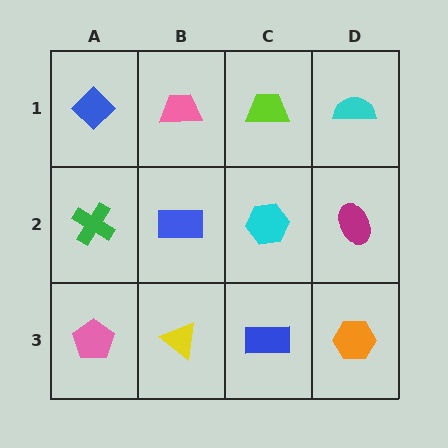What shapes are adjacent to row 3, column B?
A blue rectangle (row 2, column B), a pink pentagon (row 3, column A), a blue rectangle (row 3, column C).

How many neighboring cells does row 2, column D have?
3.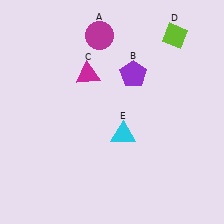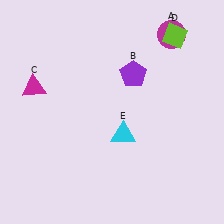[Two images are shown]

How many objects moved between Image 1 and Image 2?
2 objects moved between the two images.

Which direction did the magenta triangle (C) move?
The magenta triangle (C) moved left.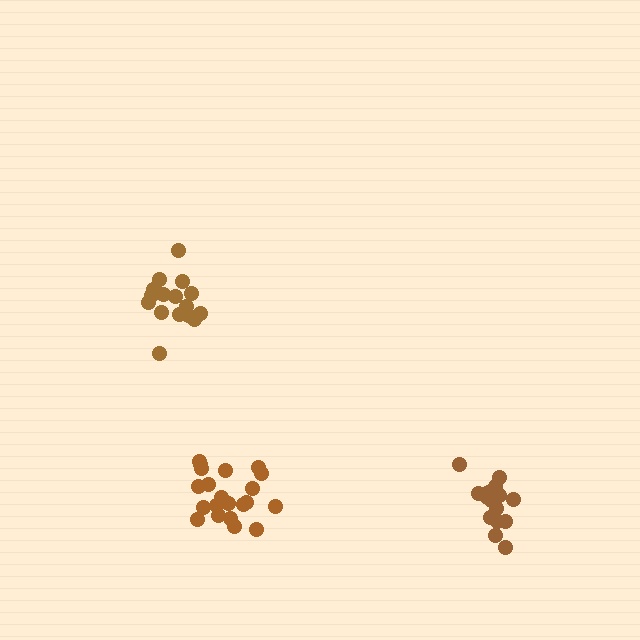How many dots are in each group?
Group 1: 21 dots, Group 2: 15 dots, Group 3: 16 dots (52 total).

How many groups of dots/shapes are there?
There are 3 groups.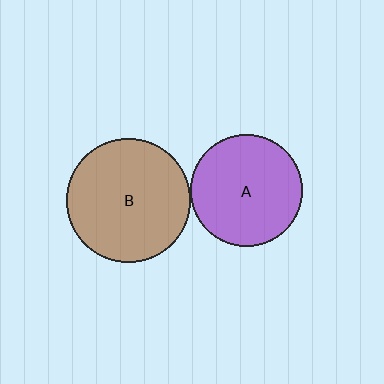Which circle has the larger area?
Circle B (brown).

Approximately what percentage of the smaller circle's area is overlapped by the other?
Approximately 5%.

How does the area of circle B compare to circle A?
Approximately 1.2 times.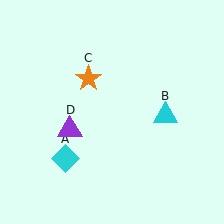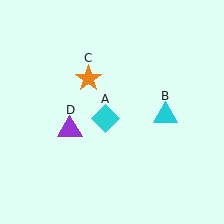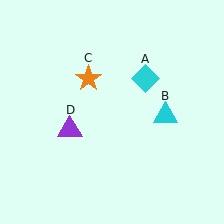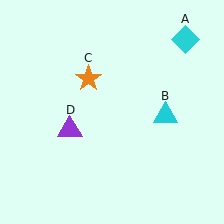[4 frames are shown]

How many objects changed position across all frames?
1 object changed position: cyan diamond (object A).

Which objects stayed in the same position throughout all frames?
Cyan triangle (object B) and orange star (object C) and purple triangle (object D) remained stationary.